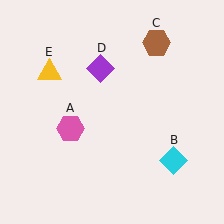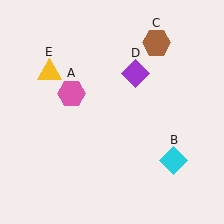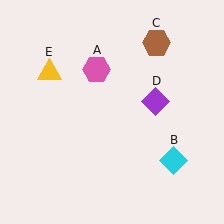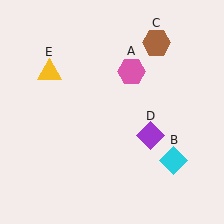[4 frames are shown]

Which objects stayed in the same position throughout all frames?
Cyan diamond (object B) and brown hexagon (object C) and yellow triangle (object E) remained stationary.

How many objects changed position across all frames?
2 objects changed position: pink hexagon (object A), purple diamond (object D).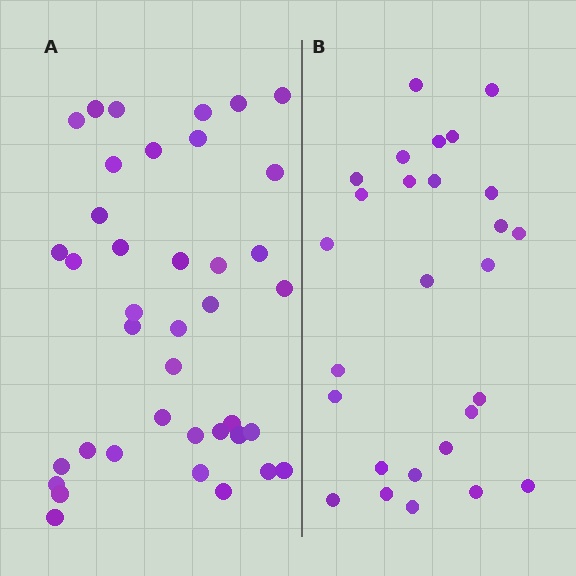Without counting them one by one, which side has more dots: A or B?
Region A (the left region) has more dots.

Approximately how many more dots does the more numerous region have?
Region A has roughly 12 or so more dots than region B.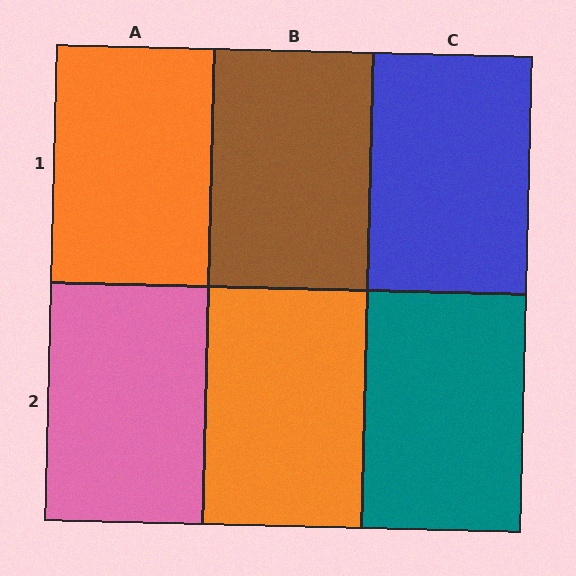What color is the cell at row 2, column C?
Teal.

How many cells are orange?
2 cells are orange.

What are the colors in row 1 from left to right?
Orange, brown, blue.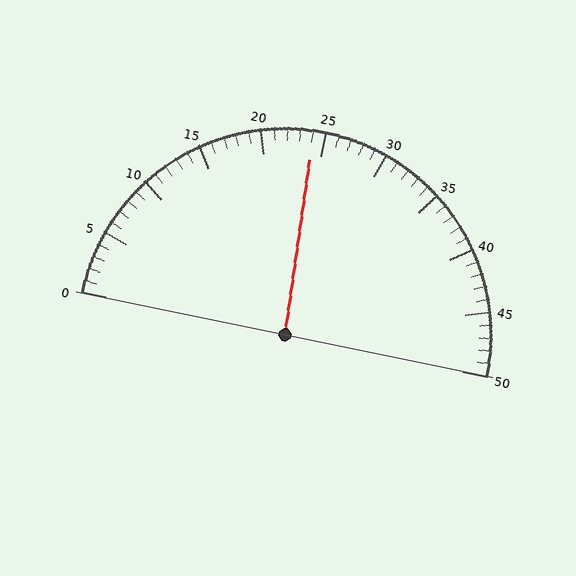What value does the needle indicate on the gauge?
The needle indicates approximately 24.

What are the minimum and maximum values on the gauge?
The gauge ranges from 0 to 50.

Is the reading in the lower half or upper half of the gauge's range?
The reading is in the lower half of the range (0 to 50).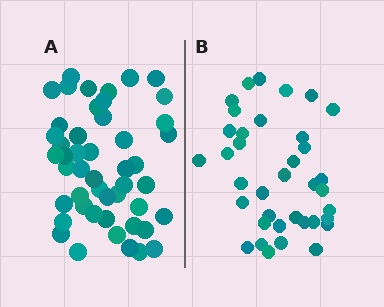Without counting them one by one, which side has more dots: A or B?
Region A (the left region) has more dots.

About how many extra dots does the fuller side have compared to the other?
Region A has roughly 12 or so more dots than region B.